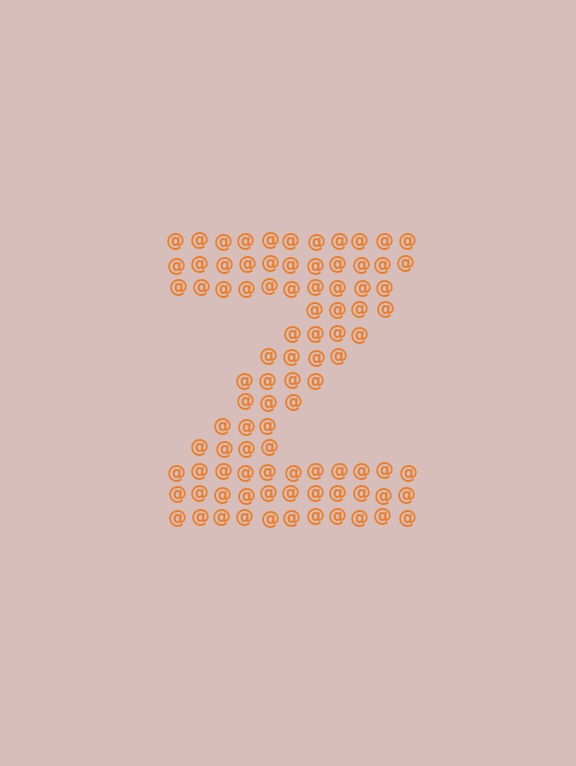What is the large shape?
The large shape is the letter Z.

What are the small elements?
The small elements are at signs.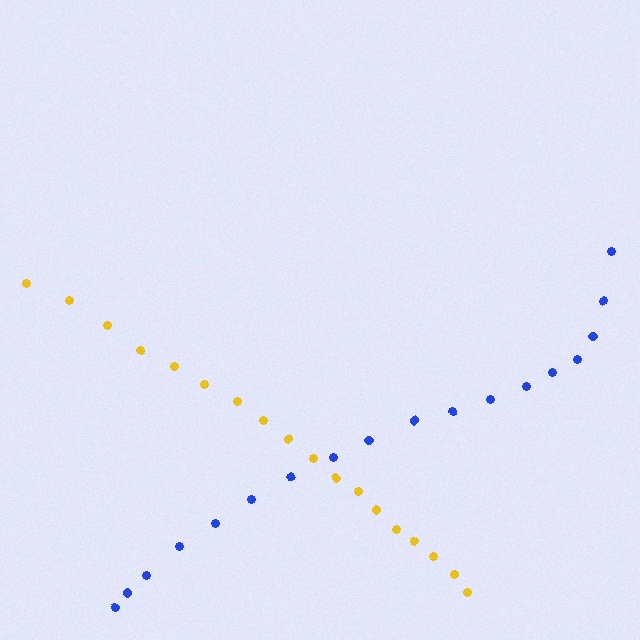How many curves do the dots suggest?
There are 2 distinct paths.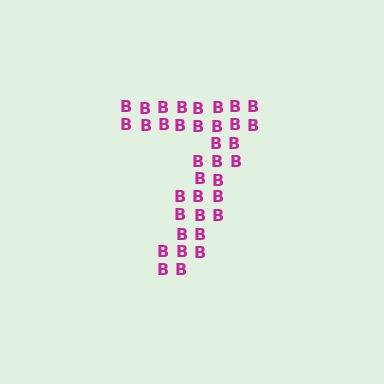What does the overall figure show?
The overall figure shows the digit 7.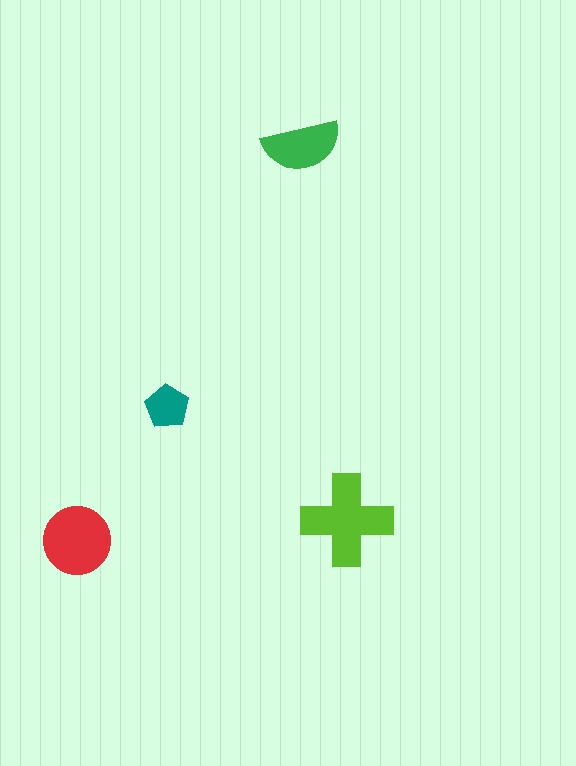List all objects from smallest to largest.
The teal pentagon, the green semicircle, the red circle, the lime cross.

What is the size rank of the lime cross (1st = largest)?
1st.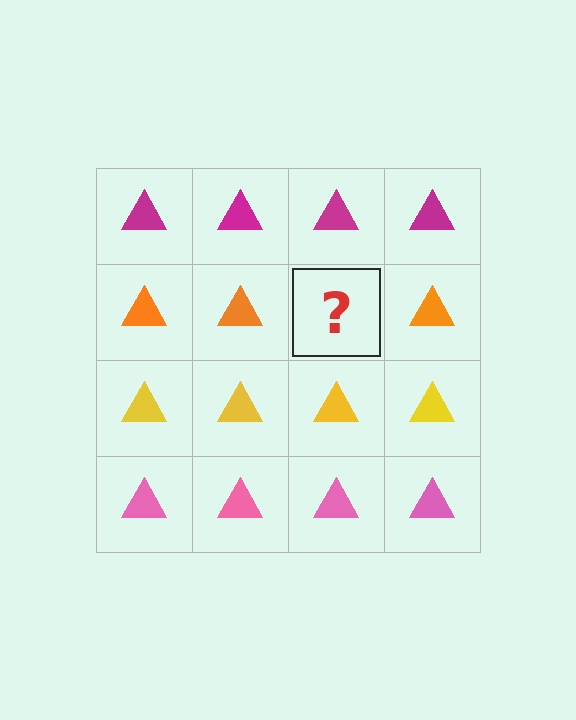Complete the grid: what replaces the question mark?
The question mark should be replaced with an orange triangle.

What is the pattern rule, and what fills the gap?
The rule is that each row has a consistent color. The gap should be filled with an orange triangle.